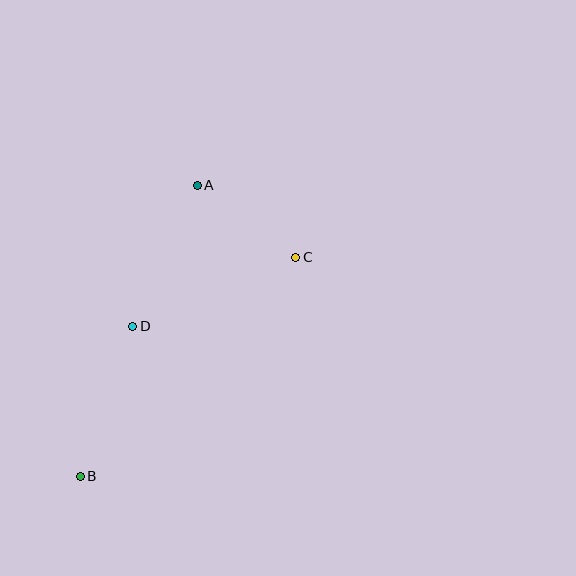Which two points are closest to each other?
Points A and C are closest to each other.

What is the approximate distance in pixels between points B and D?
The distance between B and D is approximately 159 pixels.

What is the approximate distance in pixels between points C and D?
The distance between C and D is approximately 177 pixels.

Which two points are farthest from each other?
Points A and B are farthest from each other.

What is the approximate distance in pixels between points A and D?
The distance between A and D is approximately 155 pixels.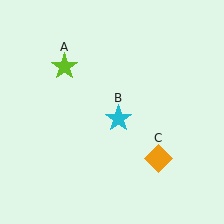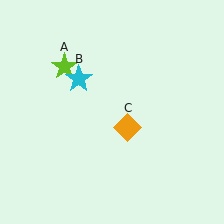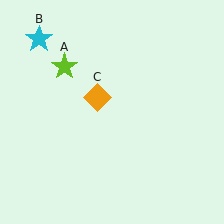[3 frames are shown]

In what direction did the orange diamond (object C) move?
The orange diamond (object C) moved up and to the left.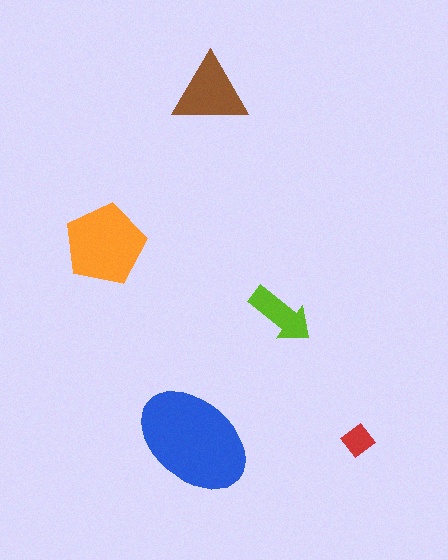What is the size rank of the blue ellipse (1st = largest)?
1st.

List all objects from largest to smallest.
The blue ellipse, the orange pentagon, the brown triangle, the lime arrow, the red diamond.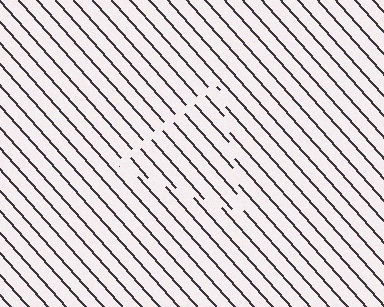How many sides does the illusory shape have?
3 sides — the line-ends trace a triangle.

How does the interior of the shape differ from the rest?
The interior of the shape contains the same grating, shifted by half a period — the contour is defined by the phase discontinuity where line-ends from the inner and outer gratings abut.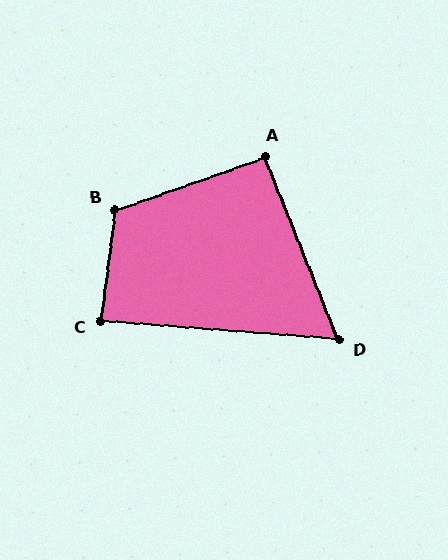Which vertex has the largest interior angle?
B, at approximately 116 degrees.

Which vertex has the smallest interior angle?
D, at approximately 64 degrees.